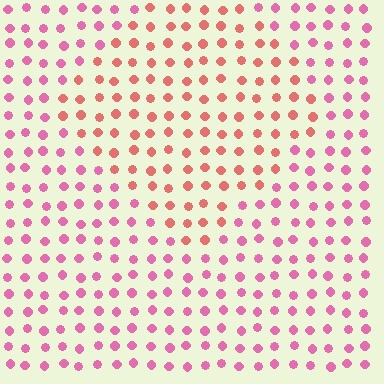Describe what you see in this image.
The image is filled with small pink elements in a uniform arrangement. A diamond-shaped region is visible where the elements are tinted to a slightly different hue, forming a subtle color boundary.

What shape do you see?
I see a diamond.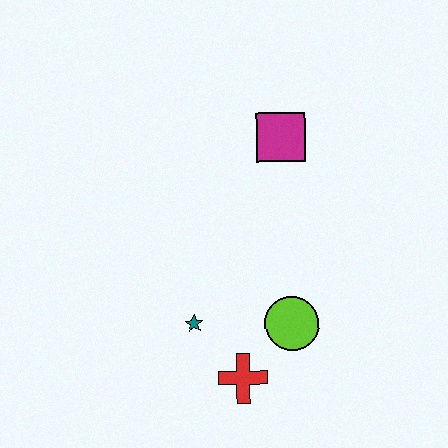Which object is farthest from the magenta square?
The red cross is farthest from the magenta square.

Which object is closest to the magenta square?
The lime circle is closest to the magenta square.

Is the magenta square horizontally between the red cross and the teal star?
No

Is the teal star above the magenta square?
No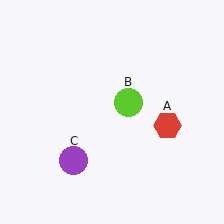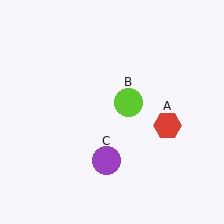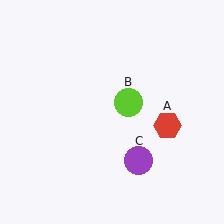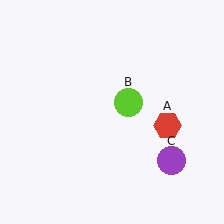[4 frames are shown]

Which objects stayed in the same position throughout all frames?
Red hexagon (object A) and lime circle (object B) remained stationary.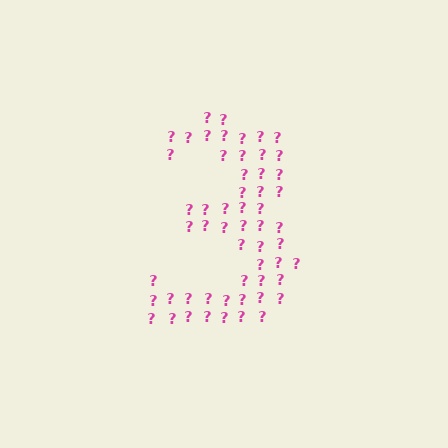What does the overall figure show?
The overall figure shows the digit 3.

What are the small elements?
The small elements are question marks.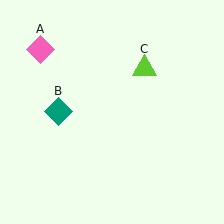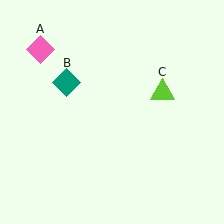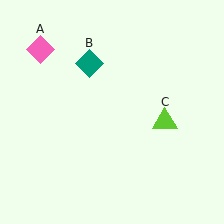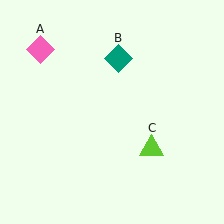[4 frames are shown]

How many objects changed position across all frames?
2 objects changed position: teal diamond (object B), lime triangle (object C).